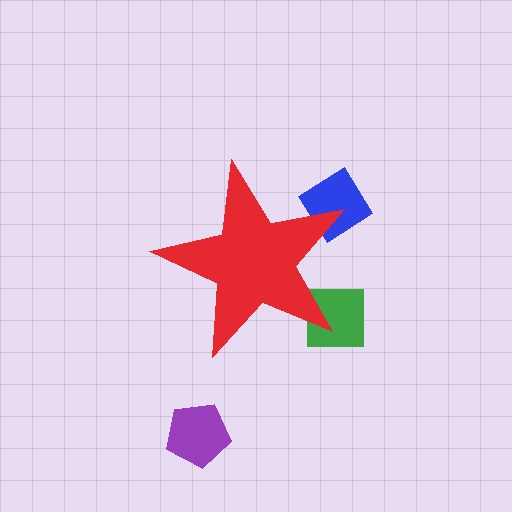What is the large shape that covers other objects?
A red star.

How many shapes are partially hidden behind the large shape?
2 shapes are partially hidden.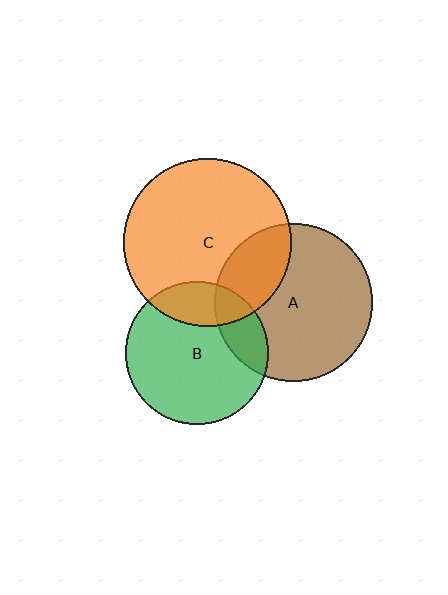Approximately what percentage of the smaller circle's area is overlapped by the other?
Approximately 20%.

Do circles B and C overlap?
Yes.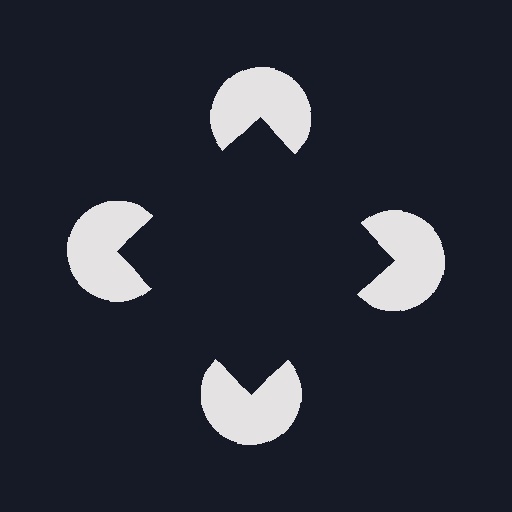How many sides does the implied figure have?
4 sides.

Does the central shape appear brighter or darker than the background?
It typically appears slightly darker than the background, even though no actual brightness change is drawn.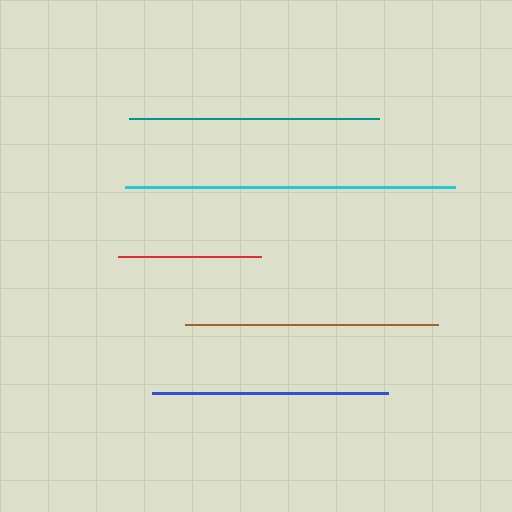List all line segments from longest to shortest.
From longest to shortest: cyan, brown, teal, blue, red.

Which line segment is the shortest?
The red line is the shortest at approximately 143 pixels.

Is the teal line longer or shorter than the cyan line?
The cyan line is longer than the teal line.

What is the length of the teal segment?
The teal segment is approximately 251 pixels long.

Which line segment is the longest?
The cyan line is the longest at approximately 330 pixels.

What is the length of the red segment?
The red segment is approximately 143 pixels long.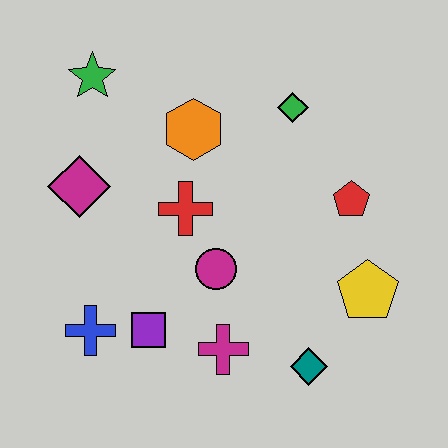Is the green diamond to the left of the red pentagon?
Yes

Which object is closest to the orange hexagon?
The red cross is closest to the orange hexagon.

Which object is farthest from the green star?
The teal diamond is farthest from the green star.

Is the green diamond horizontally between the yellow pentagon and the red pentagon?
No